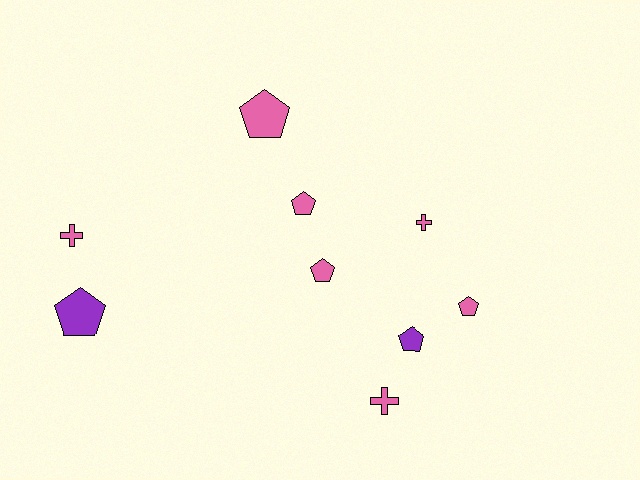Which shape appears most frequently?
Pentagon, with 6 objects.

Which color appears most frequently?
Pink, with 7 objects.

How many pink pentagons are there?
There are 4 pink pentagons.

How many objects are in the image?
There are 9 objects.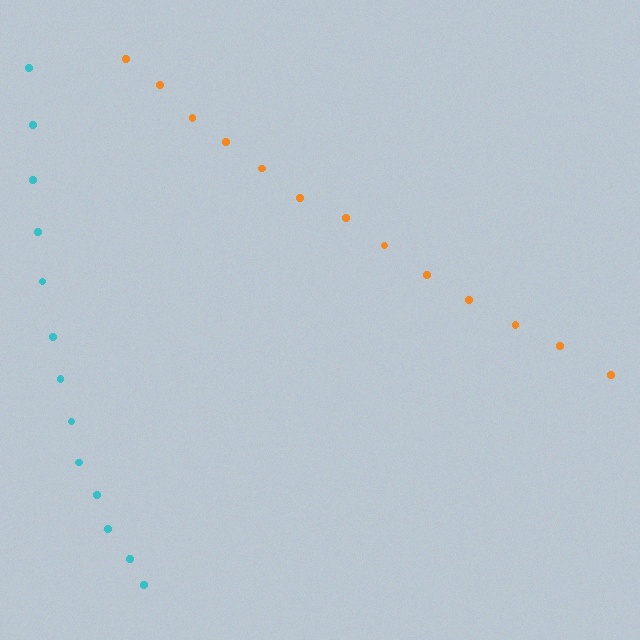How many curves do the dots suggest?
There are 2 distinct paths.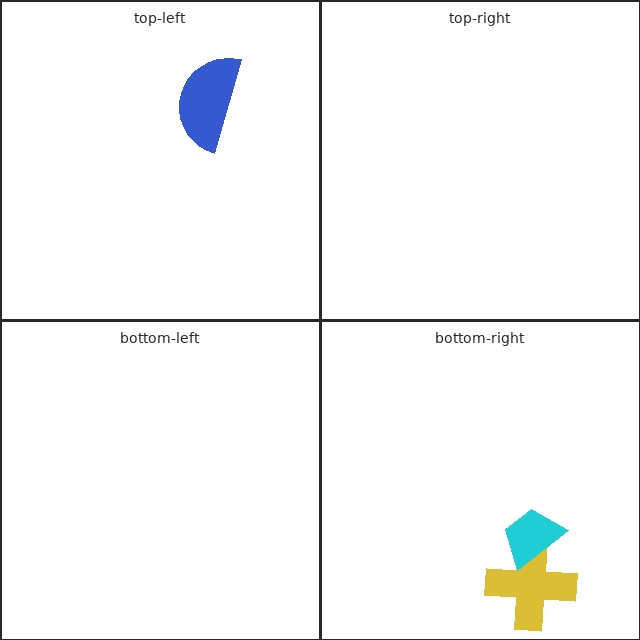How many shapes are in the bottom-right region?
2.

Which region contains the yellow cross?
The bottom-right region.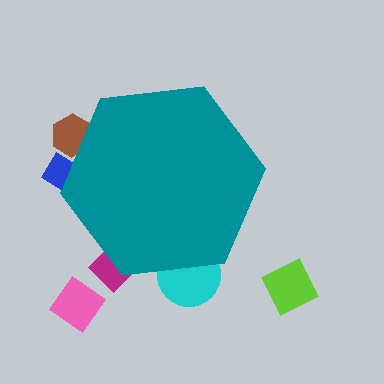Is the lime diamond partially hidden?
No, the lime diamond is fully visible.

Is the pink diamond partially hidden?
No, the pink diamond is fully visible.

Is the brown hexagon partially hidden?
Yes, the brown hexagon is partially hidden behind the teal hexagon.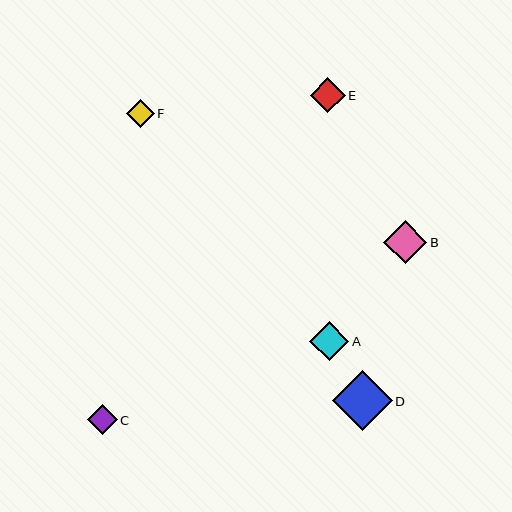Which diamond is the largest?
Diamond D is the largest with a size of approximately 59 pixels.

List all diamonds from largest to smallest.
From largest to smallest: D, B, A, E, C, F.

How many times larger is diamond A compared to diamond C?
Diamond A is approximately 1.3 times the size of diamond C.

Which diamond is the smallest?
Diamond F is the smallest with a size of approximately 28 pixels.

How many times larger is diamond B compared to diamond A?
Diamond B is approximately 1.1 times the size of diamond A.